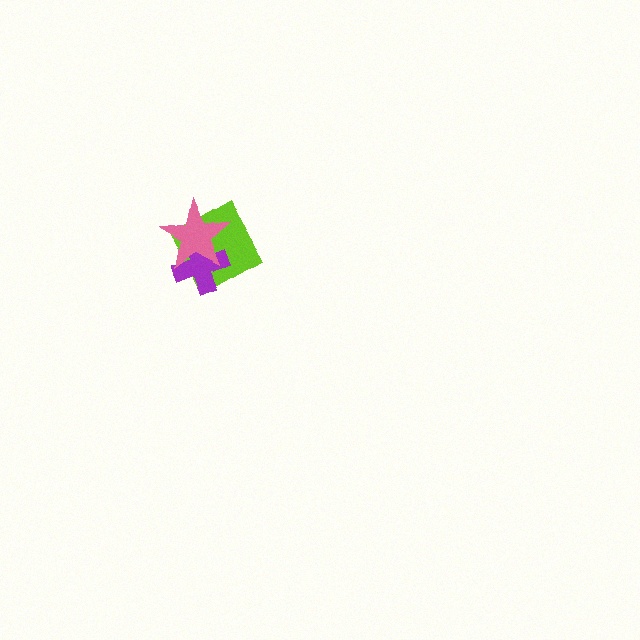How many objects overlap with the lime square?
2 objects overlap with the lime square.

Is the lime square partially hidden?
Yes, it is partially covered by another shape.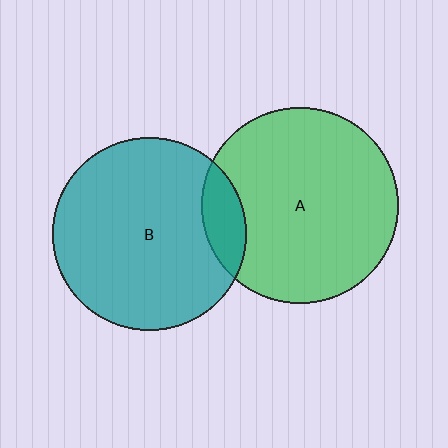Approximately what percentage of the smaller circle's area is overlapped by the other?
Approximately 10%.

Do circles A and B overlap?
Yes.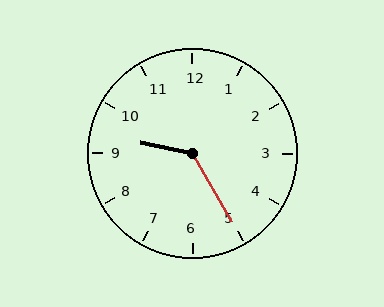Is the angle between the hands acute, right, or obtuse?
It is obtuse.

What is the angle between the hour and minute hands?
Approximately 132 degrees.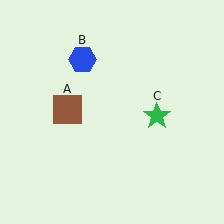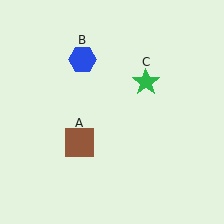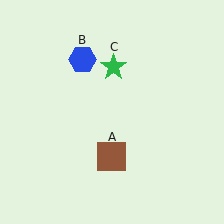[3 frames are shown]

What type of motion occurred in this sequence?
The brown square (object A), green star (object C) rotated counterclockwise around the center of the scene.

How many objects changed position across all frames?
2 objects changed position: brown square (object A), green star (object C).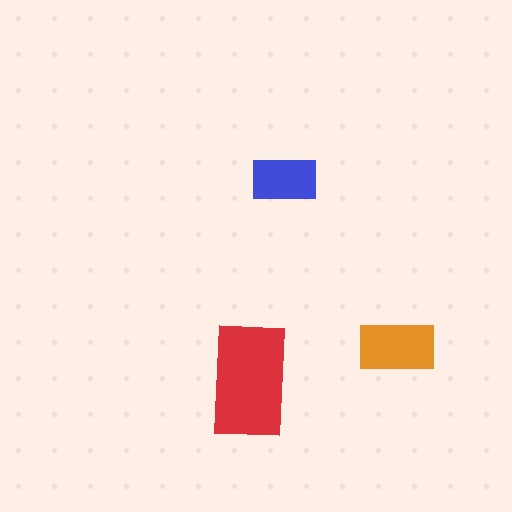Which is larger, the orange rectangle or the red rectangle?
The red one.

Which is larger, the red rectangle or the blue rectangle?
The red one.